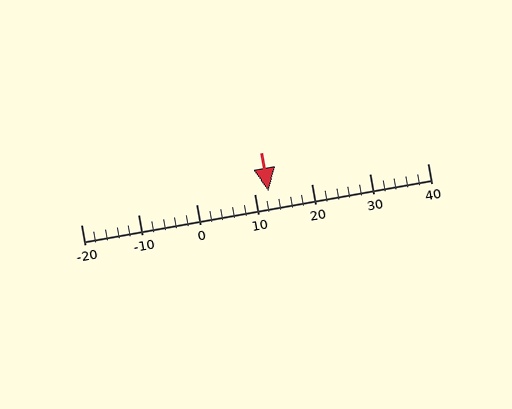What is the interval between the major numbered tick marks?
The major tick marks are spaced 10 units apart.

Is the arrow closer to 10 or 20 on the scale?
The arrow is closer to 10.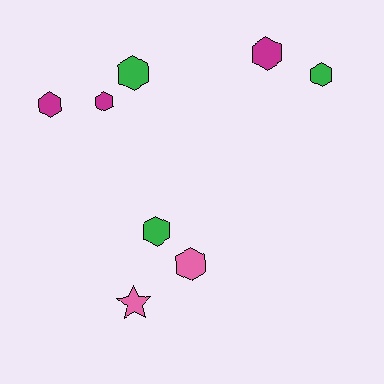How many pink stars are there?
There is 1 pink star.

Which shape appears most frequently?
Hexagon, with 7 objects.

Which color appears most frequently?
Green, with 3 objects.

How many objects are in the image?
There are 8 objects.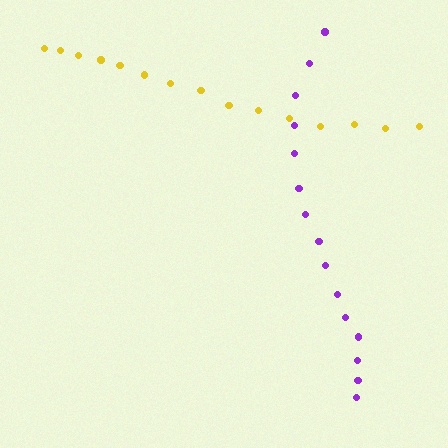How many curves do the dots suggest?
There are 2 distinct paths.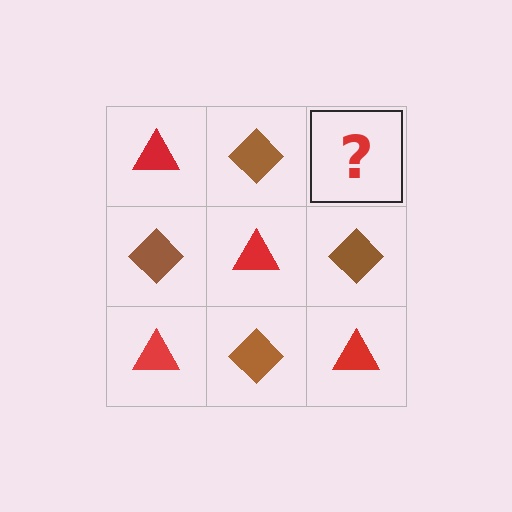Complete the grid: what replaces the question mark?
The question mark should be replaced with a red triangle.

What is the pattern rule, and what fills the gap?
The rule is that it alternates red triangle and brown diamond in a checkerboard pattern. The gap should be filled with a red triangle.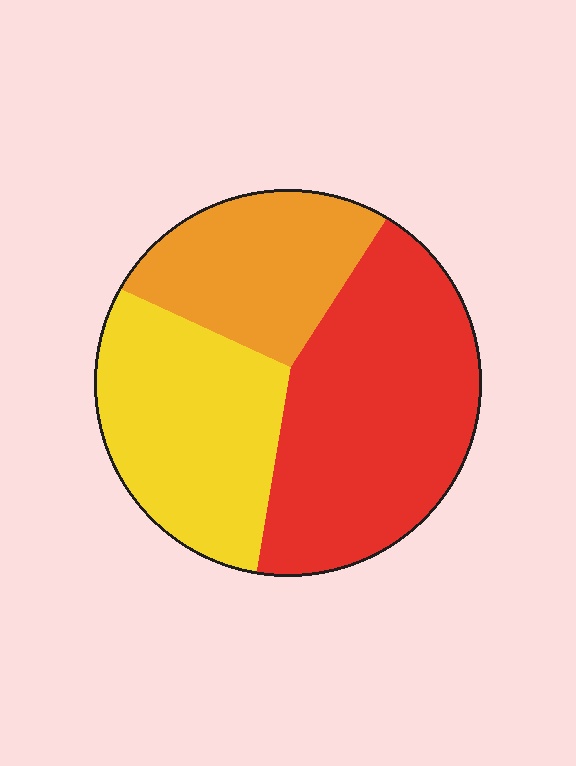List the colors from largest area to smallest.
From largest to smallest: red, yellow, orange.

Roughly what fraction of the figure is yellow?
Yellow takes up about one third (1/3) of the figure.